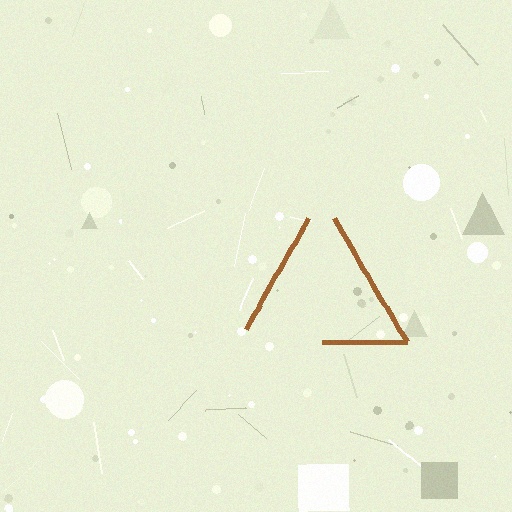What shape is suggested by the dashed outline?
The dashed outline suggests a triangle.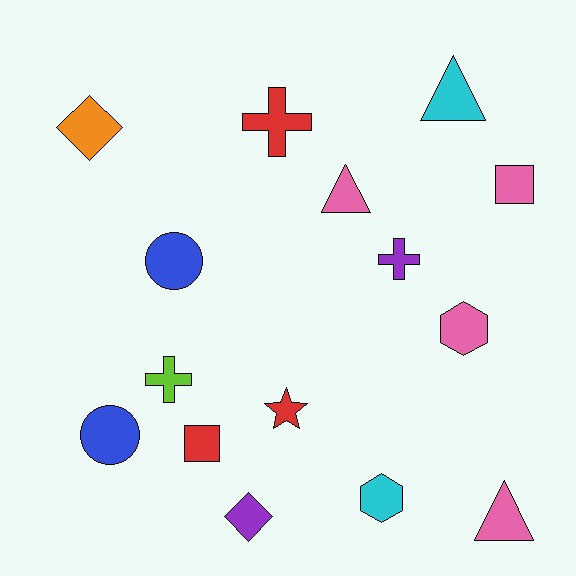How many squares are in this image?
There are 2 squares.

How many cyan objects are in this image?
There are 2 cyan objects.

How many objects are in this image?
There are 15 objects.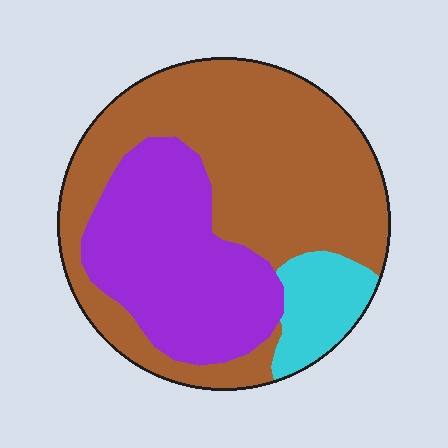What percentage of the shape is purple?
Purple covers around 35% of the shape.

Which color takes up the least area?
Cyan, at roughly 10%.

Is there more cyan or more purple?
Purple.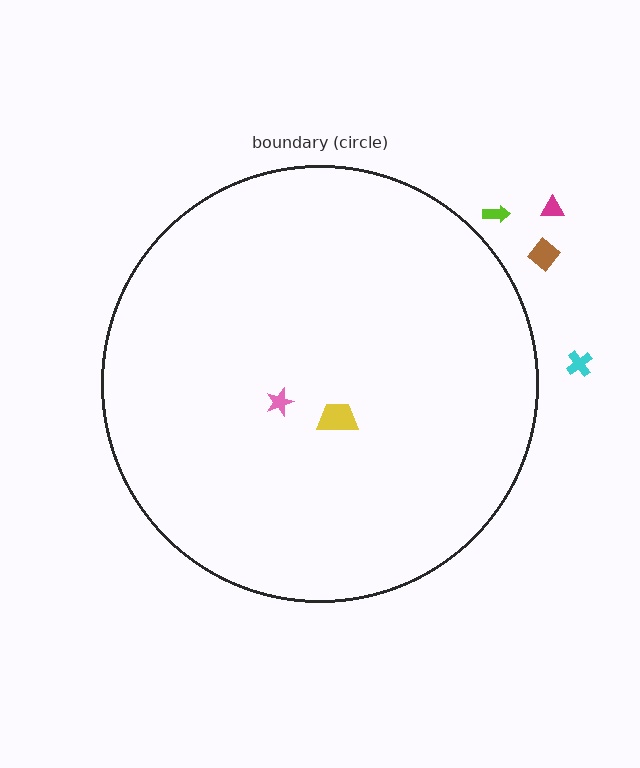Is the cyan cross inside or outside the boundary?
Outside.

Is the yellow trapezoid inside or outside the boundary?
Inside.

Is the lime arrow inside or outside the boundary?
Outside.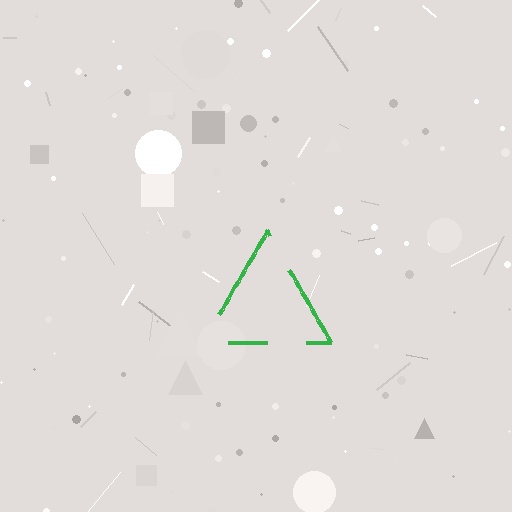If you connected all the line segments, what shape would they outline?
They would outline a triangle.